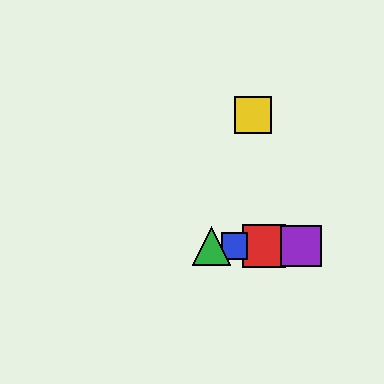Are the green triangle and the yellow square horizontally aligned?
No, the green triangle is at y≈246 and the yellow square is at y≈115.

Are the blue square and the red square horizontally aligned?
Yes, both are at y≈246.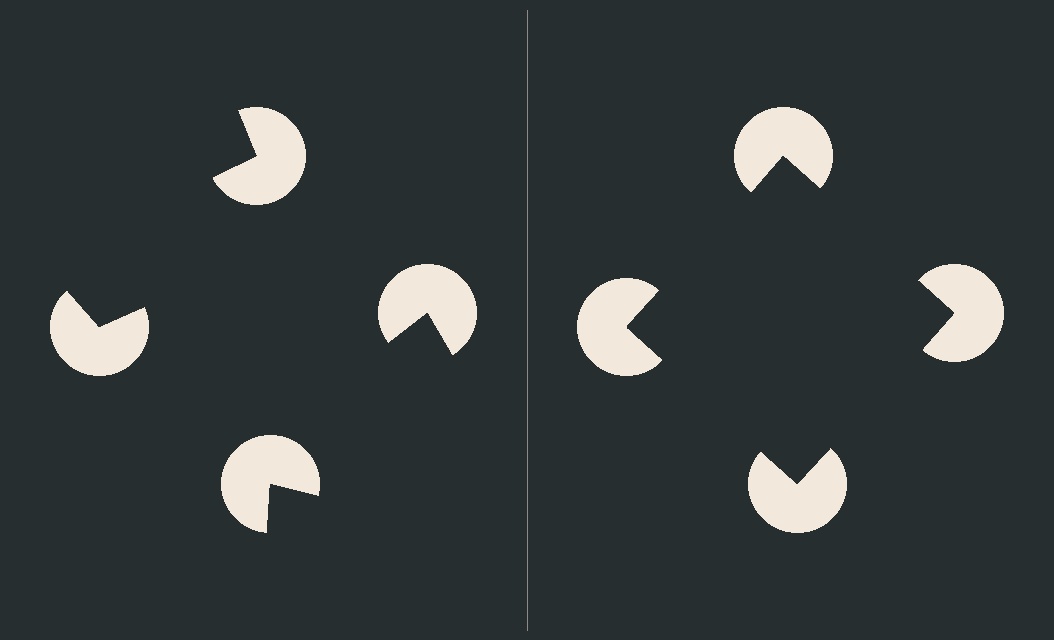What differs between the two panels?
The pac-man discs are positioned identically on both sides; only the wedge orientations differ. On the right they align to a square; on the left they are misaligned.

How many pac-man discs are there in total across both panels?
8 — 4 on each side.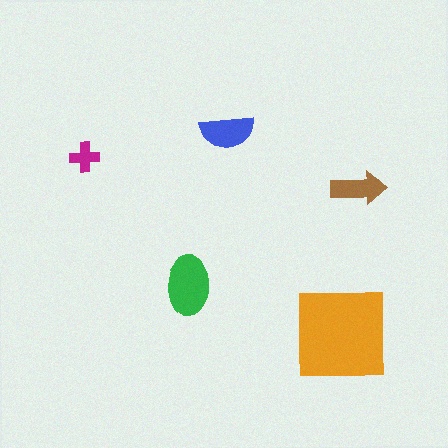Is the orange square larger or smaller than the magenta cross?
Larger.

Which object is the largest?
The orange square.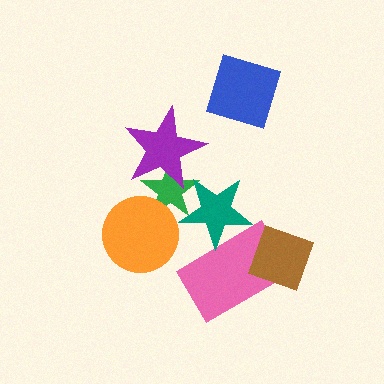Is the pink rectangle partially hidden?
Yes, it is partially covered by another shape.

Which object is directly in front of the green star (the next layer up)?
The orange circle is directly in front of the green star.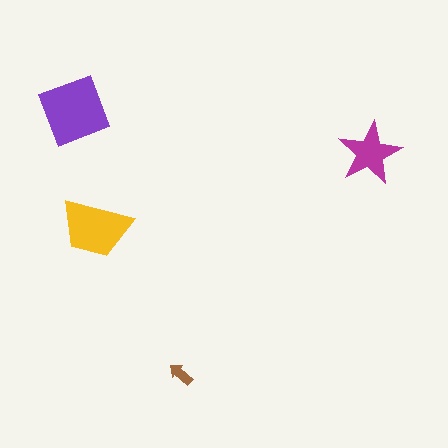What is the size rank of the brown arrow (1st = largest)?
4th.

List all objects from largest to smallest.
The purple square, the yellow trapezoid, the magenta star, the brown arrow.